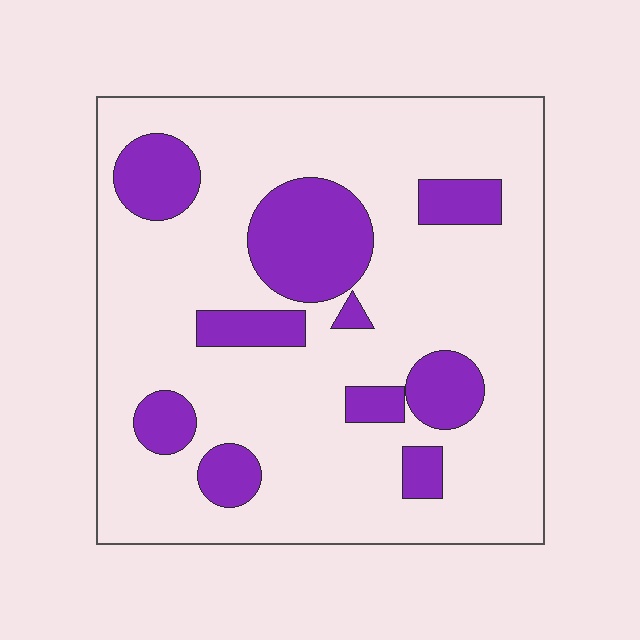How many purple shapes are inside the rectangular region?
10.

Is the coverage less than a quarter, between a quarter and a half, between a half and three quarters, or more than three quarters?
Less than a quarter.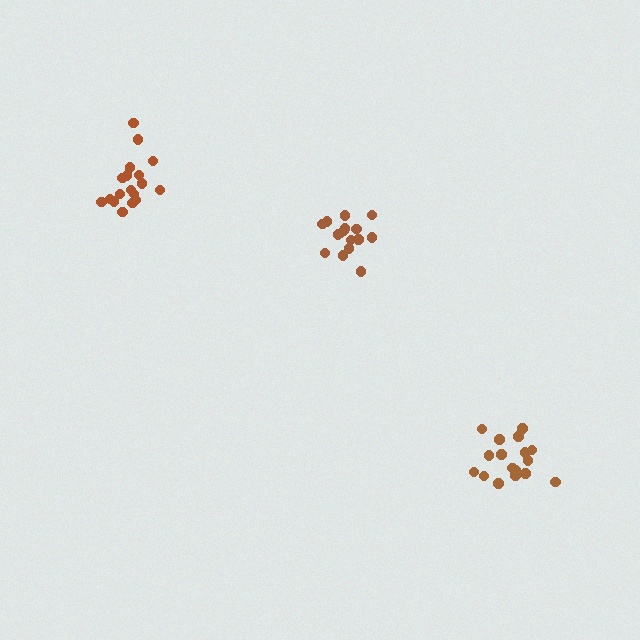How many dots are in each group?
Group 1: 16 dots, Group 2: 17 dots, Group 3: 19 dots (52 total).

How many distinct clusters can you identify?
There are 3 distinct clusters.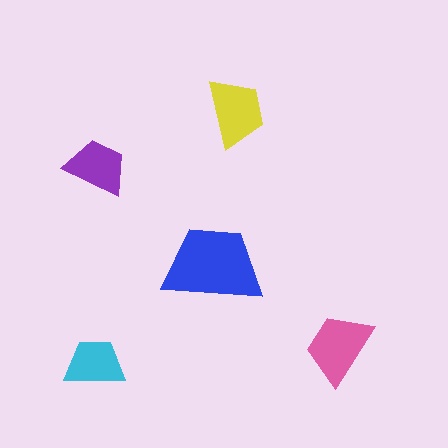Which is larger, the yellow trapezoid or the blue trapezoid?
The blue one.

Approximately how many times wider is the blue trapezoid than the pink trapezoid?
About 1.5 times wider.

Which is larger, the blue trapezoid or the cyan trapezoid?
The blue one.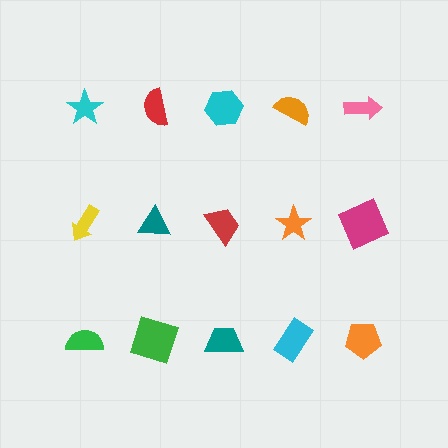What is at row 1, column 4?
An orange semicircle.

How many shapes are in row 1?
5 shapes.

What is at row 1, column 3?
A cyan hexagon.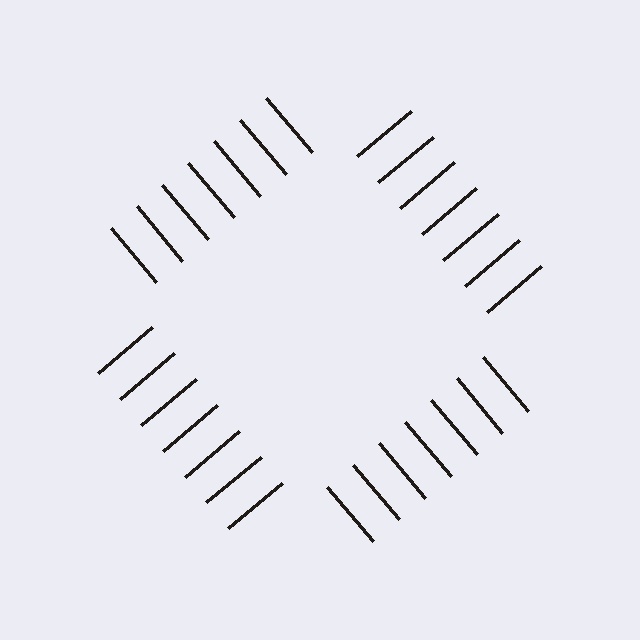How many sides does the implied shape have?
4 sides — the line-ends trace a square.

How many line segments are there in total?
28 — 7 along each of the 4 edges.